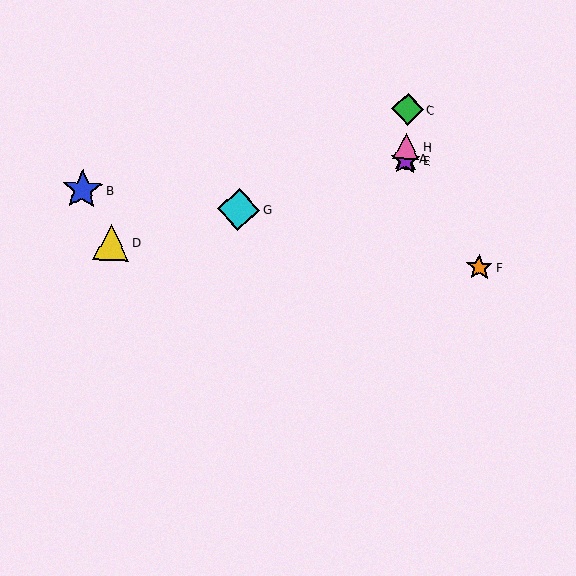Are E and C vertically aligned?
Yes, both are at x≈406.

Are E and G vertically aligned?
No, E is at x≈406 and G is at x≈239.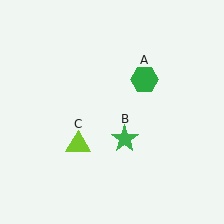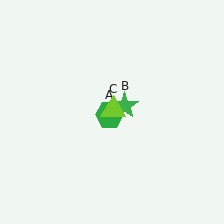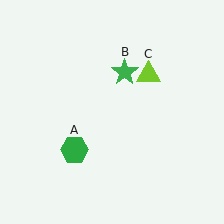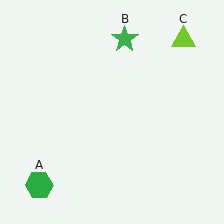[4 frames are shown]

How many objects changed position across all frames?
3 objects changed position: green hexagon (object A), green star (object B), lime triangle (object C).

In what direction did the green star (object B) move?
The green star (object B) moved up.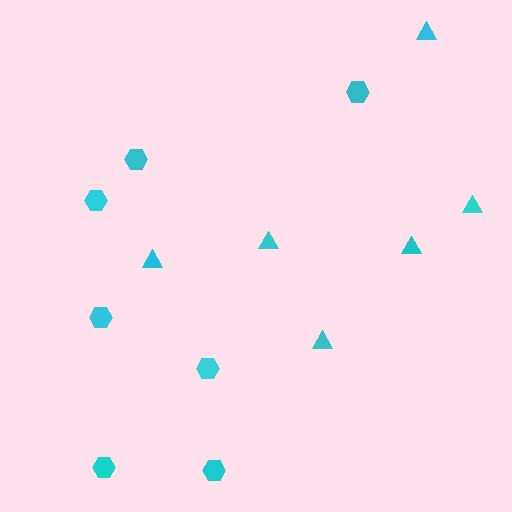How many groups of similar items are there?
There are 2 groups: one group of triangles (6) and one group of hexagons (7).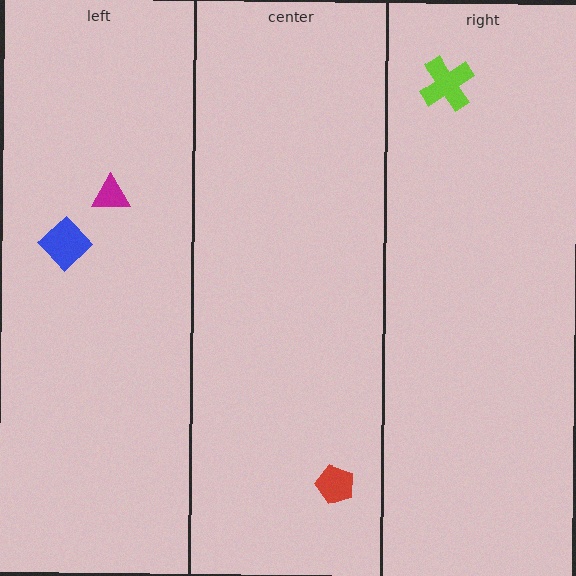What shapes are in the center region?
The red pentagon.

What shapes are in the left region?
The blue diamond, the magenta triangle.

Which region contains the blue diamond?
The left region.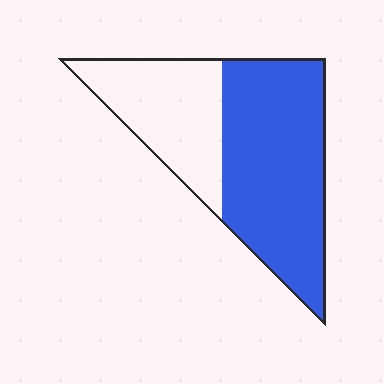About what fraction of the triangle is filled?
About five eighths (5/8).